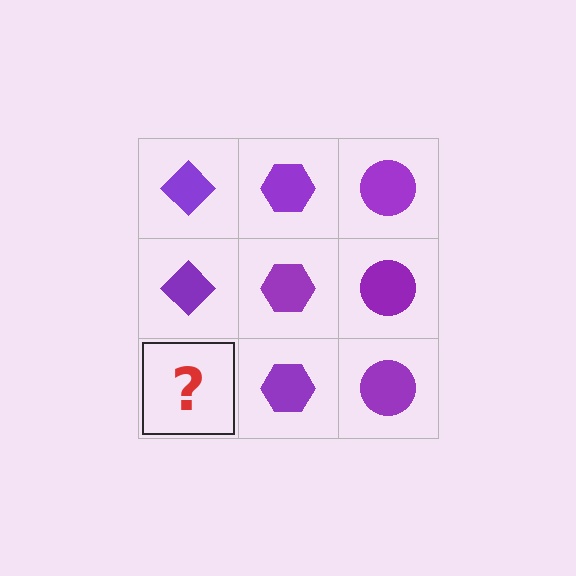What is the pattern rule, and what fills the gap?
The rule is that each column has a consistent shape. The gap should be filled with a purple diamond.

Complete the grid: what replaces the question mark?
The question mark should be replaced with a purple diamond.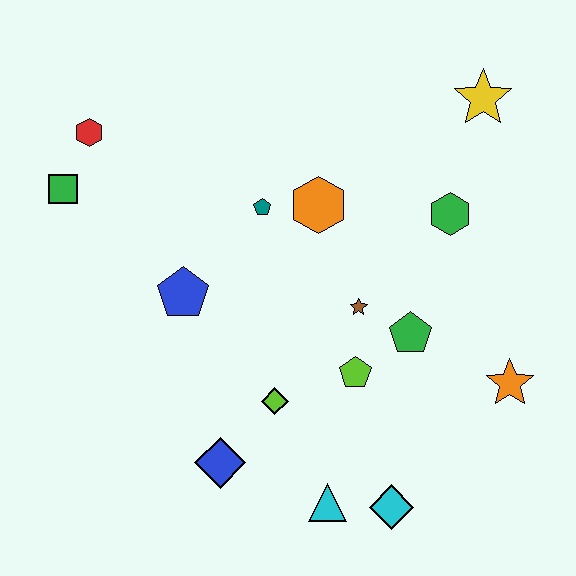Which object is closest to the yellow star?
The green hexagon is closest to the yellow star.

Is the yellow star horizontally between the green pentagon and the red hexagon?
No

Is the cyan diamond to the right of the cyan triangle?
Yes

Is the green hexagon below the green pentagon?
No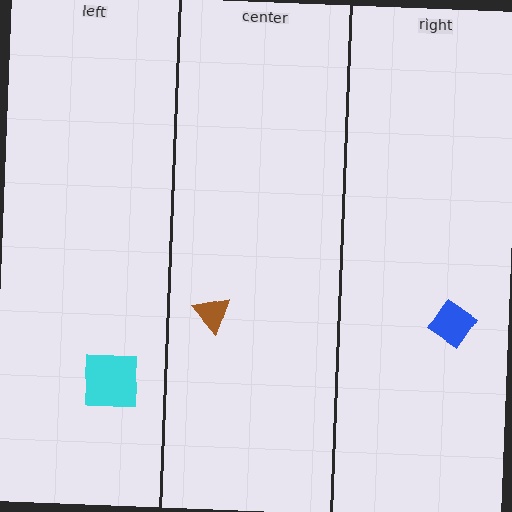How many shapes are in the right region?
1.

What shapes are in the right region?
The blue diamond.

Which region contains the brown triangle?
The center region.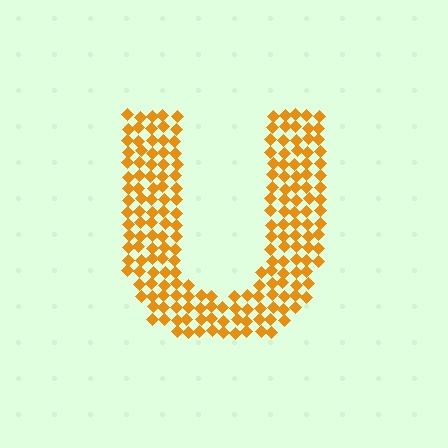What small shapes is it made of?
It is made of small diamonds.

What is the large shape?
The large shape is the letter U.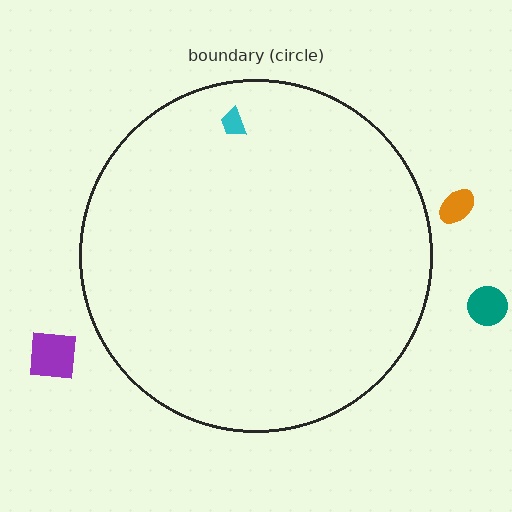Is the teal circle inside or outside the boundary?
Outside.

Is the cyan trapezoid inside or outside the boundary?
Inside.